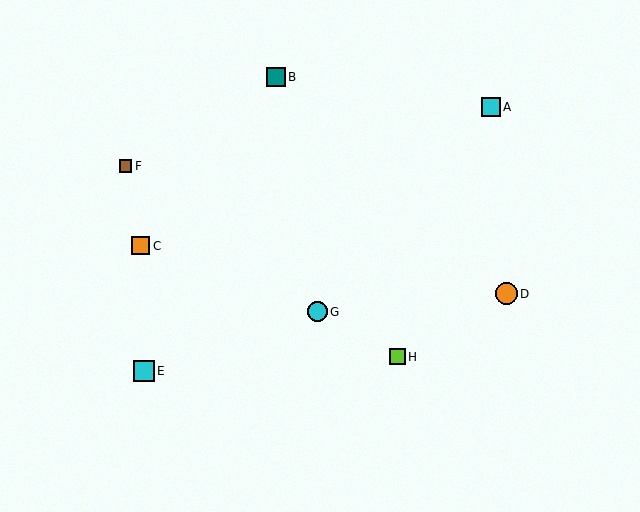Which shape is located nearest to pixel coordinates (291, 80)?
The teal square (labeled B) at (276, 77) is nearest to that location.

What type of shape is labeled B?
Shape B is a teal square.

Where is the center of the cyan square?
The center of the cyan square is at (491, 107).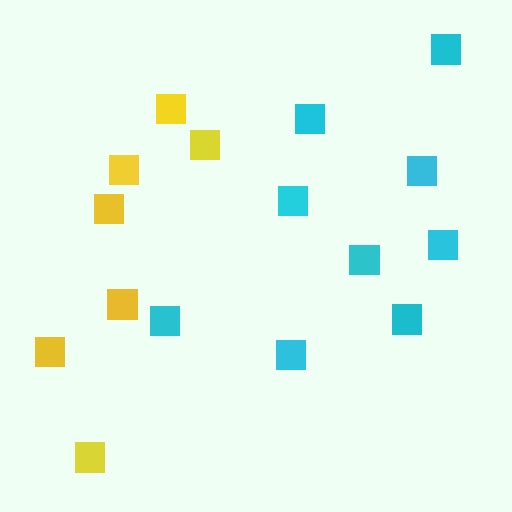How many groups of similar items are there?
There are 2 groups: one group of cyan squares (9) and one group of yellow squares (7).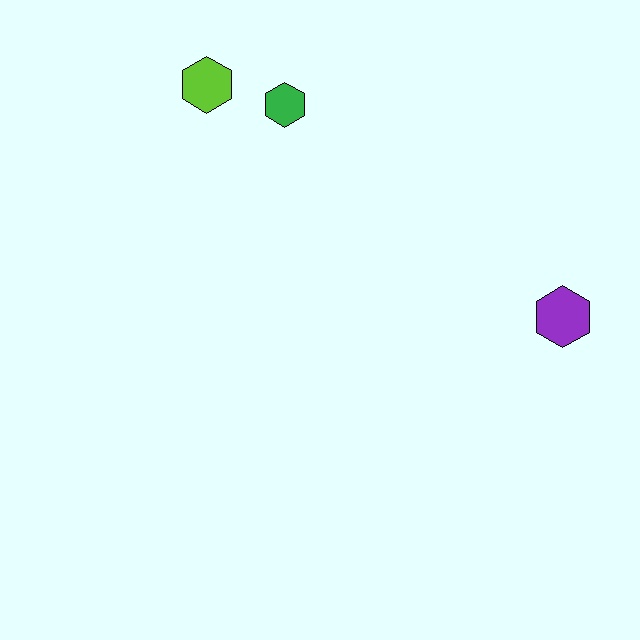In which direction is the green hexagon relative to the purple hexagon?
The green hexagon is to the left of the purple hexagon.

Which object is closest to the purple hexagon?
The green hexagon is closest to the purple hexagon.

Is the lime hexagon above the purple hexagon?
Yes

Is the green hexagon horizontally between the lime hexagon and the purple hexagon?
Yes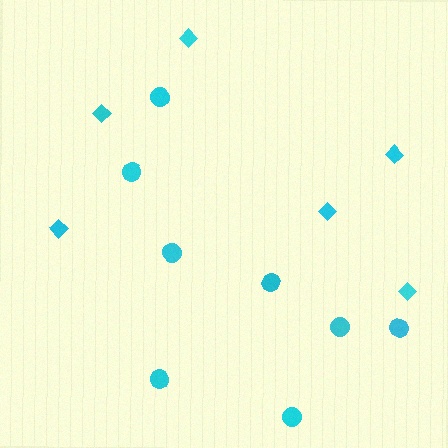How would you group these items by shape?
There are 2 groups: one group of diamonds (6) and one group of circles (8).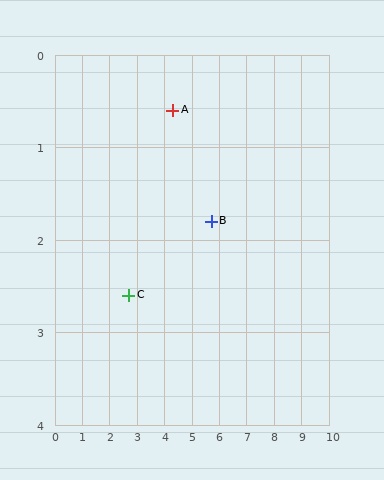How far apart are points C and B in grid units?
Points C and B are about 3.1 grid units apart.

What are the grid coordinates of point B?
Point B is at approximately (5.7, 1.8).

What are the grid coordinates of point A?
Point A is at approximately (4.3, 0.6).